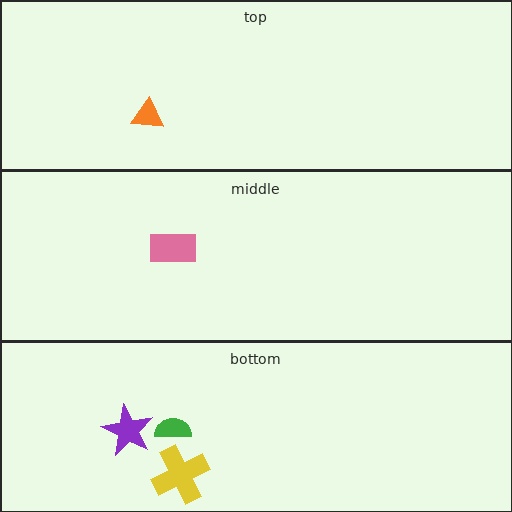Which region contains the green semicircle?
The bottom region.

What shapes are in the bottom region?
The yellow cross, the purple star, the green semicircle.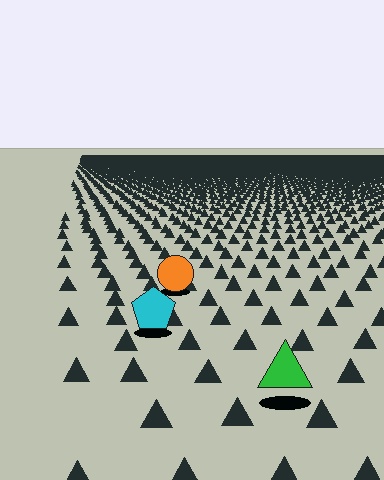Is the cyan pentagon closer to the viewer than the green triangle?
No. The green triangle is closer — you can tell from the texture gradient: the ground texture is coarser near it.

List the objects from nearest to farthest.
From nearest to farthest: the green triangle, the cyan pentagon, the orange circle.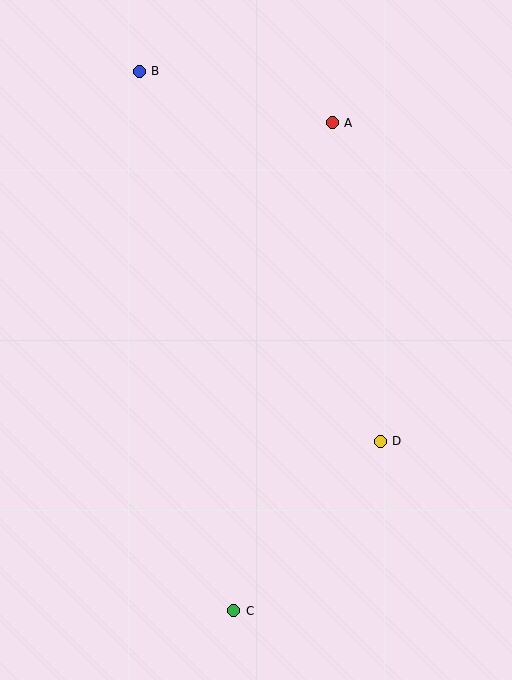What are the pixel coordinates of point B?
Point B is at (139, 71).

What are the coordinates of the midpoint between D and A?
The midpoint between D and A is at (356, 282).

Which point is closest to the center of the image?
Point D at (380, 441) is closest to the center.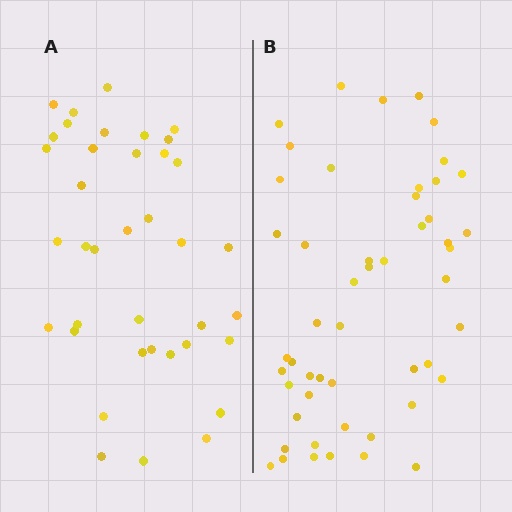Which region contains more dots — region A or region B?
Region B (the right region) has more dots.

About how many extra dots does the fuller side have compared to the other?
Region B has approximately 15 more dots than region A.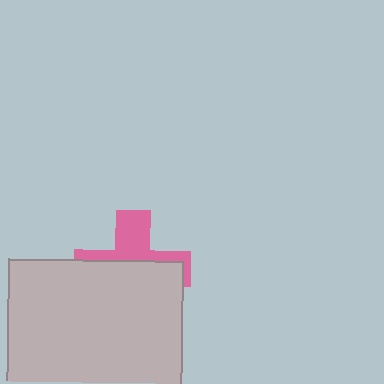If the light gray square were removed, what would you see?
You would see the complete pink cross.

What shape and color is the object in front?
The object in front is a light gray square.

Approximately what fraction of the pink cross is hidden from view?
Roughly 61% of the pink cross is hidden behind the light gray square.